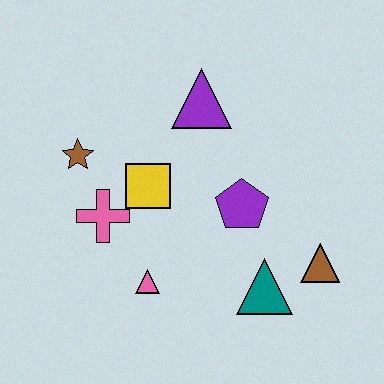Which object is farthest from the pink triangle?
The purple triangle is farthest from the pink triangle.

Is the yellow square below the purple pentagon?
No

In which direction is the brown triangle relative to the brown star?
The brown triangle is to the right of the brown star.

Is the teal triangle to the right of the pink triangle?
Yes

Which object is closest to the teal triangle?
The brown triangle is closest to the teal triangle.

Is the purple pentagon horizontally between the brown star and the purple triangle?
No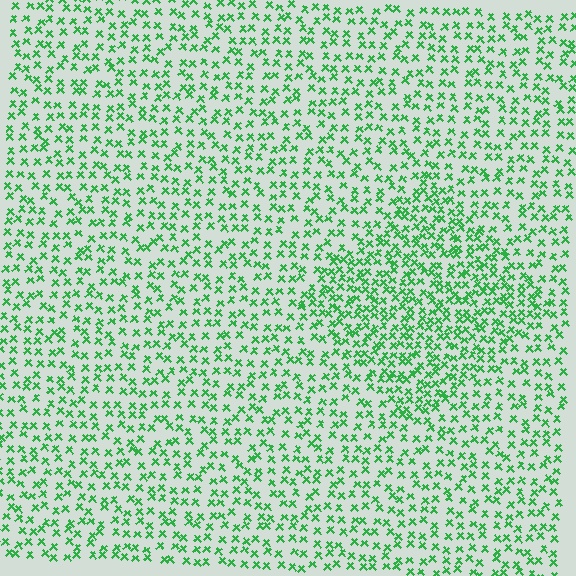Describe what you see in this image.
The image contains small green elements arranged at two different densities. A diamond-shaped region is visible where the elements are more densely packed than the surrounding area.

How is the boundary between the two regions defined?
The boundary is defined by a change in element density (approximately 1.7x ratio). All elements are the same color, size, and shape.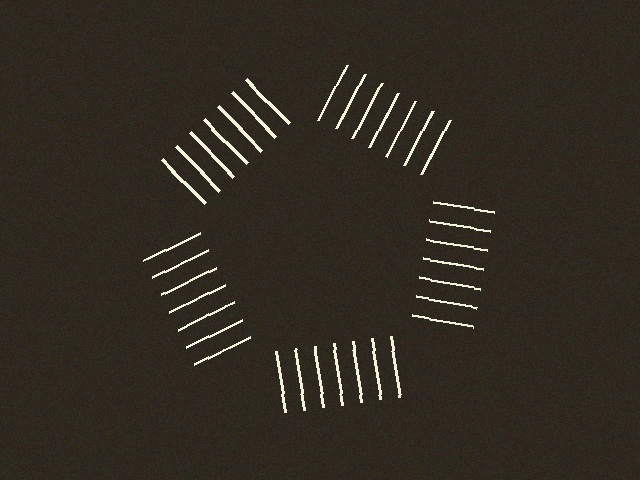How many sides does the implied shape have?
5 sides — the line-ends trace a pentagon.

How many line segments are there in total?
35 — 7 along each of the 5 edges.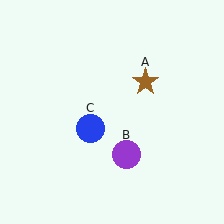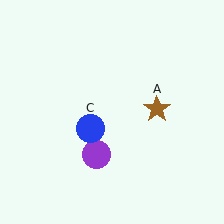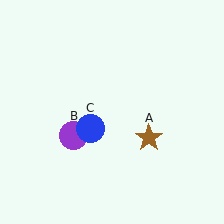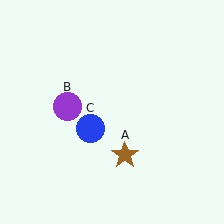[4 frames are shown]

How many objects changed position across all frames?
2 objects changed position: brown star (object A), purple circle (object B).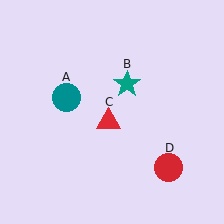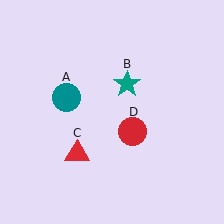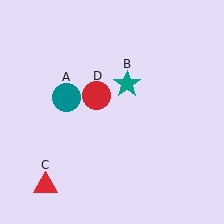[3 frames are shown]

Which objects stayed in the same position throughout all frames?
Teal circle (object A) and teal star (object B) remained stationary.